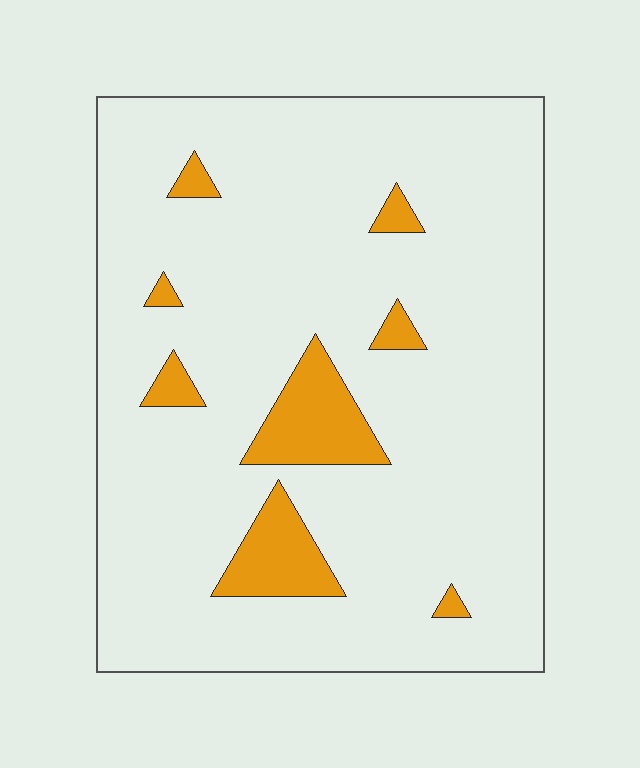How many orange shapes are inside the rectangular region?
8.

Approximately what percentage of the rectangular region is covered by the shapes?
Approximately 10%.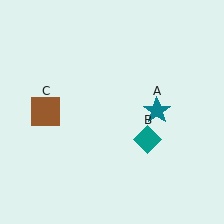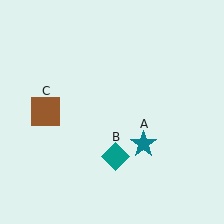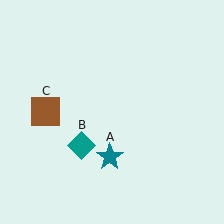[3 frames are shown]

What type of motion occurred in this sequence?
The teal star (object A), teal diamond (object B) rotated clockwise around the center of the scene.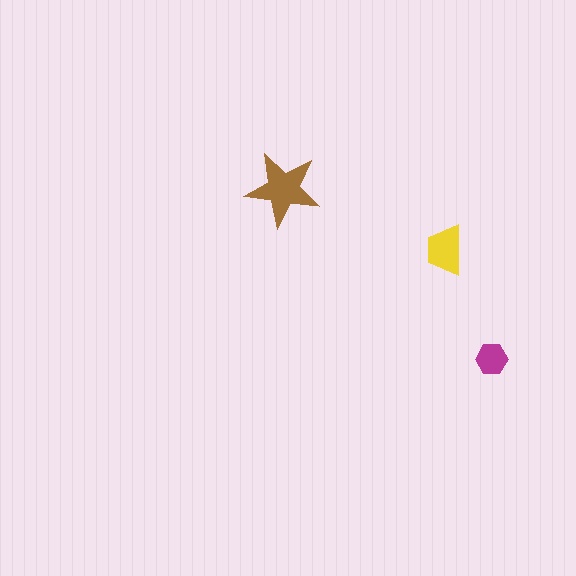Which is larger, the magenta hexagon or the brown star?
The brown star.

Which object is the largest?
The brown star.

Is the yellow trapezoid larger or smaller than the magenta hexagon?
Larger.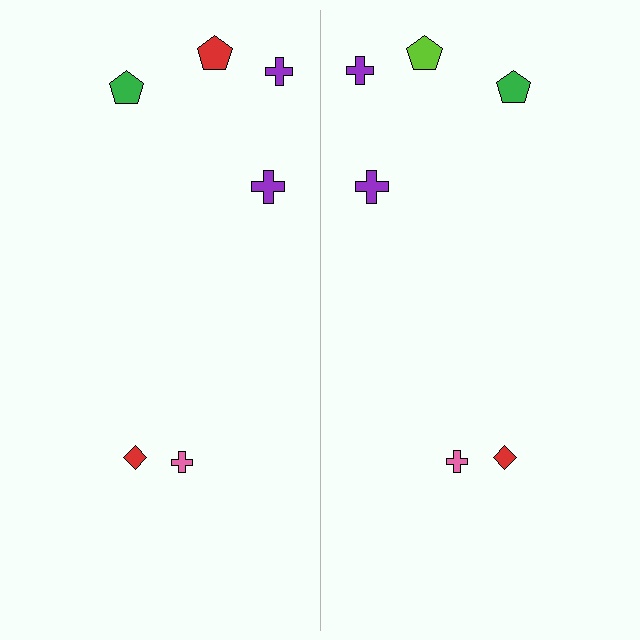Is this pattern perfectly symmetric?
No, the pattern is not perfectly symmetric. The lime pentagon on the right side breaks the symmetry — its mirror counterpart is red.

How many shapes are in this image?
There are 12 shapes in this image.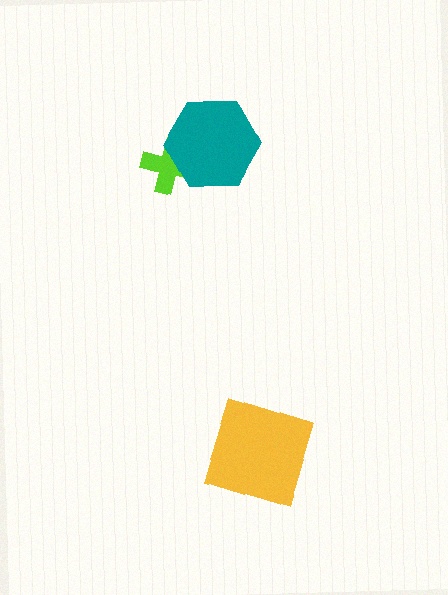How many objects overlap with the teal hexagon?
1 object overlaps with the teal hexagon.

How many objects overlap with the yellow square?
0 objects overlap with the yellow square.